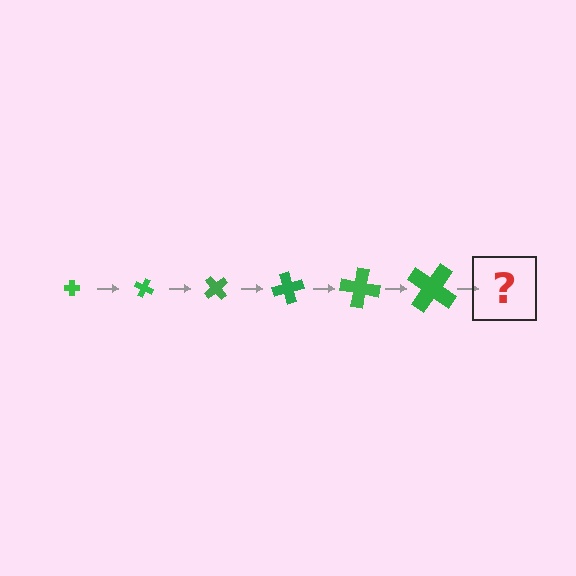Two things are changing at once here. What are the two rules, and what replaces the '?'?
The two rules are that the cross grows larger each step and it rotates 25 degrees each step. The '?' should be a cross, larger than the previous one and rotated 150 degrees from the start.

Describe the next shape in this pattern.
It should be a cross, larger than the previous one and rotated 150 degrees from the start.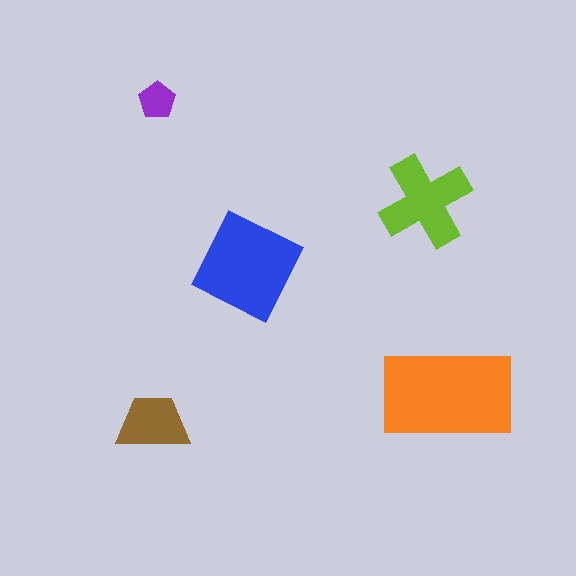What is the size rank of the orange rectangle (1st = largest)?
1st.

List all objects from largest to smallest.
The orange rectangle, the blue square, the lime cross, the brown trapezoid, the purple pentagon.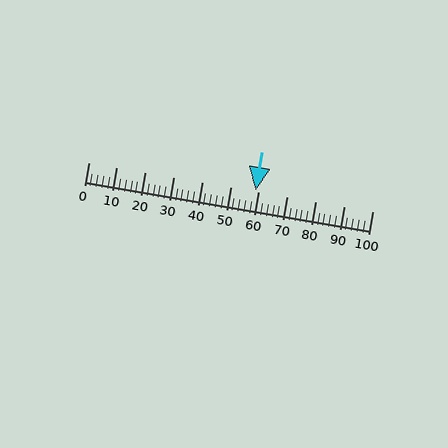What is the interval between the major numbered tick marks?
The major tick marks are spaced 10 units apart.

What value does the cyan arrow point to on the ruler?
The cyan arrow points to approximately 59.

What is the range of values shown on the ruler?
The ruler shows values from 0 to 100.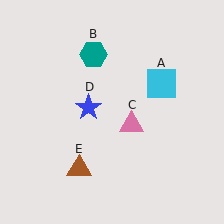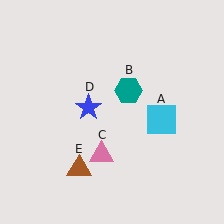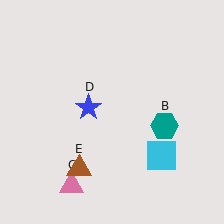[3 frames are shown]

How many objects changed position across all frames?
3 objects changed position: cyan square (object A), teal hexagon (object B), pink triangle (object C).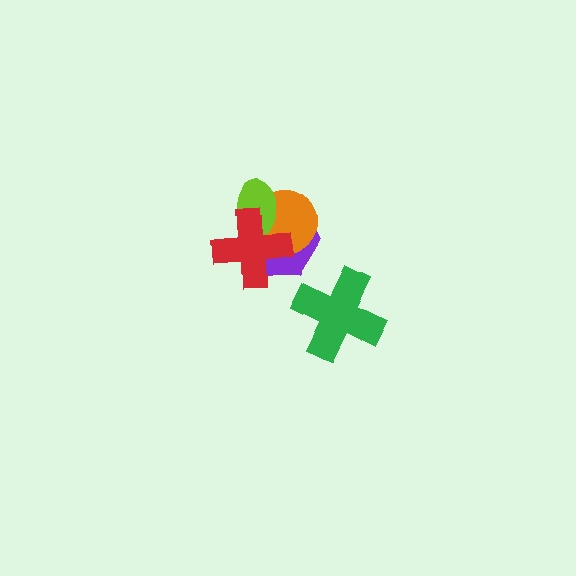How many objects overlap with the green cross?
0 objects overlap with the green cross.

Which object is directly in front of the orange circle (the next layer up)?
The lime ellipse is directly in front of the orange circle.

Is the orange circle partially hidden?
Yes, it is partially covered by another shape.